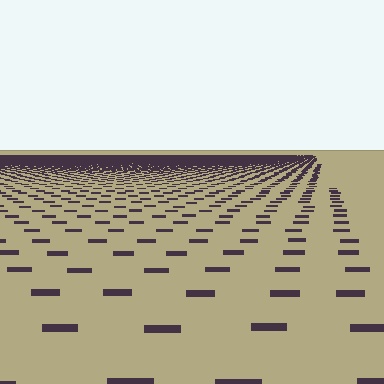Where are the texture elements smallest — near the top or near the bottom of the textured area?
Near the top.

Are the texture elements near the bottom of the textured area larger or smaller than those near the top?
Larger. Near the bottom, elements are closer to the viewer and appear at a bigger on-screen size.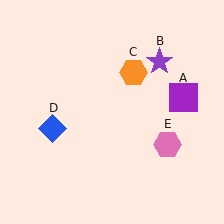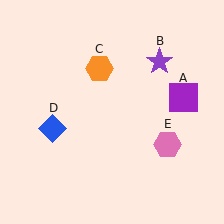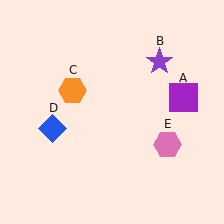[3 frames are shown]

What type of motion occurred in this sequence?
The orange hexagon (object C) rotated counterclockwise around the center of the scene.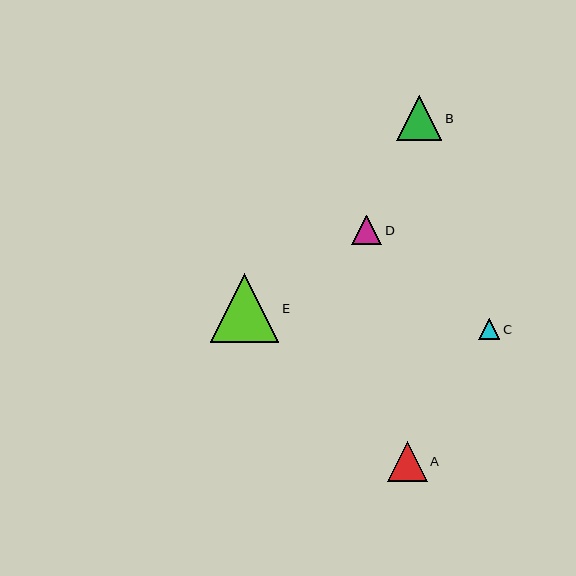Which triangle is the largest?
Triangle E is the largest with a size of approximately 69 pixels.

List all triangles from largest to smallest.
From largest to smallest: E, B, A, D, C.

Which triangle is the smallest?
Triangle C is the smallest with a size of approximately 22 pixels.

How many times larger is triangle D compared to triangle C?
Triangle D is approximately 1.4 times the size of triangle C.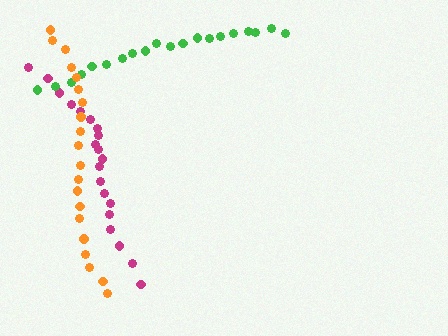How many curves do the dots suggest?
There are 3 distinct paths.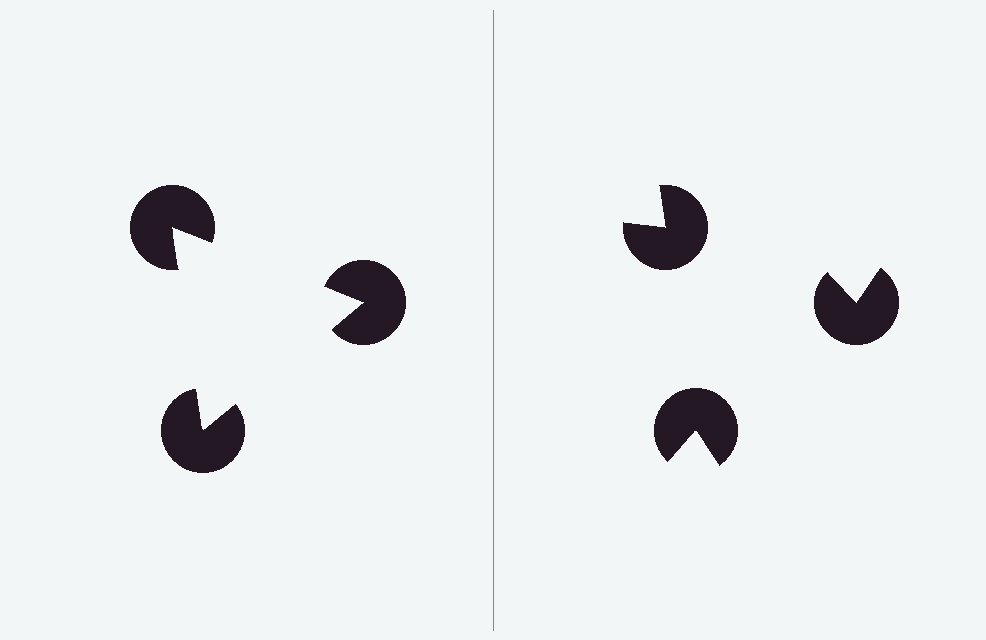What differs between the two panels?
The pac-man discs are positioned identically on both sides; only the wedge orientations differ. On the left they align to a triangle; on the right they are misaligned.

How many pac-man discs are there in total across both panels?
6 — 3 on each side.